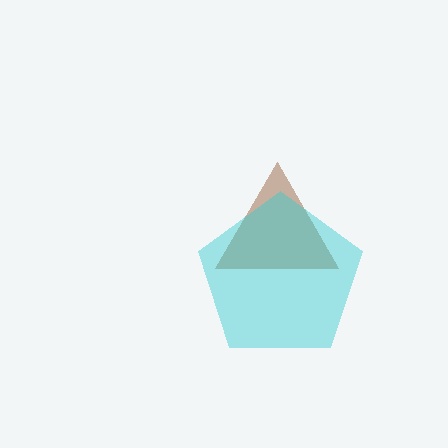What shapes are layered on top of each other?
The layered shapes are: a brown triangle, a cyan pentagon.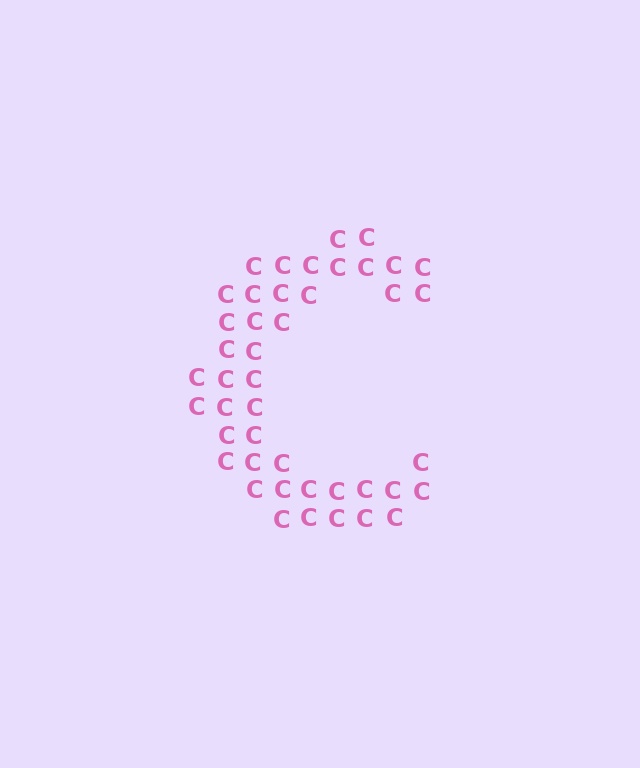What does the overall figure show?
The overall figure shows the letter C.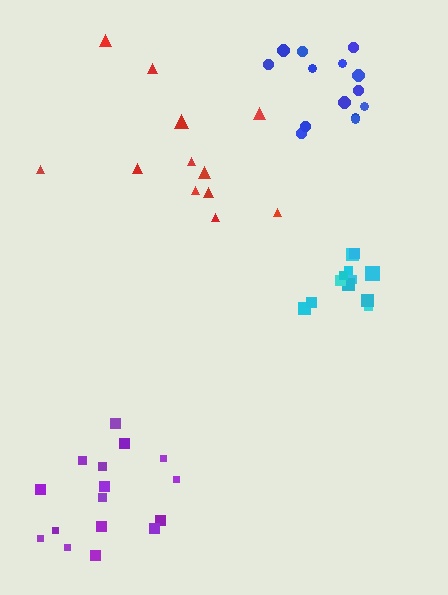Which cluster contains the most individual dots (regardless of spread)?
Purple (16).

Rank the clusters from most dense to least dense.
cyan, blue, purple, red.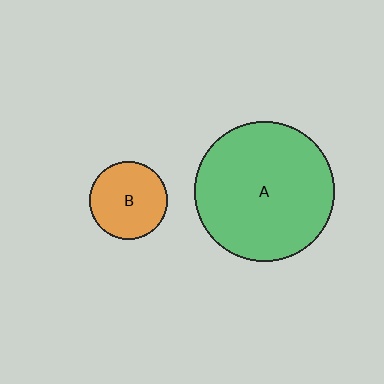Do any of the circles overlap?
No, none of the circles overlap.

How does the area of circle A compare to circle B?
Approximately 3.2 times.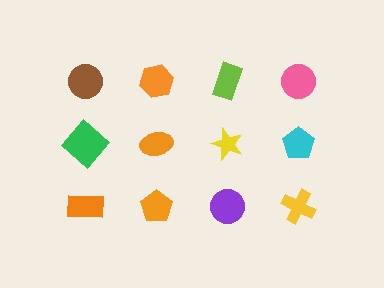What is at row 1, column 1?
A brown circle.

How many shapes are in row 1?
4 shapes.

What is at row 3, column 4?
A yellow cross.